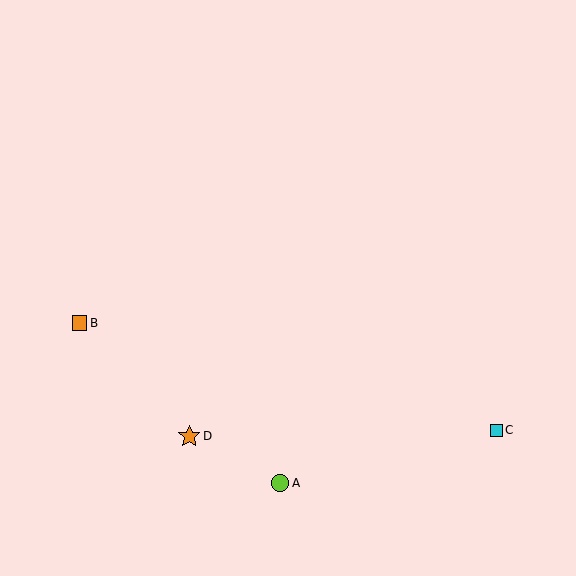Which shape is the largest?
The orange star (labeled D) is the largest.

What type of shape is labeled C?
Shape C is a cyan square.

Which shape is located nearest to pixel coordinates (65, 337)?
The orange square (labeled B) at (79, 323) is nearest to that location.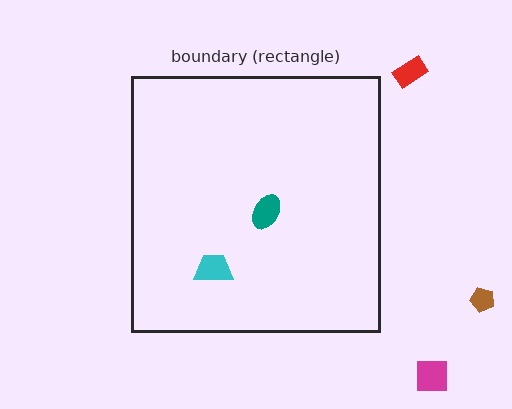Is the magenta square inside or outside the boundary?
Outside.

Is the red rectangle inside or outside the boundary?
Outside.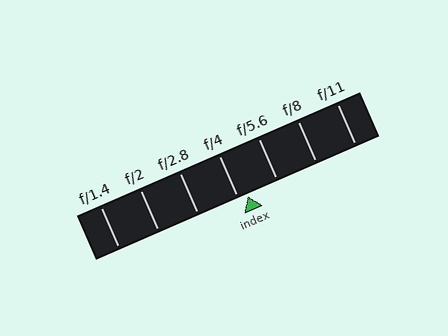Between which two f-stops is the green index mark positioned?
The index mark is between f/4 and f/5.6.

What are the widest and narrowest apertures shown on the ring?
The widest aperture shown is f/1.4 and the narrowest is f/11.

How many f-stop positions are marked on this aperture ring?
There are 7 f-stop positions marked.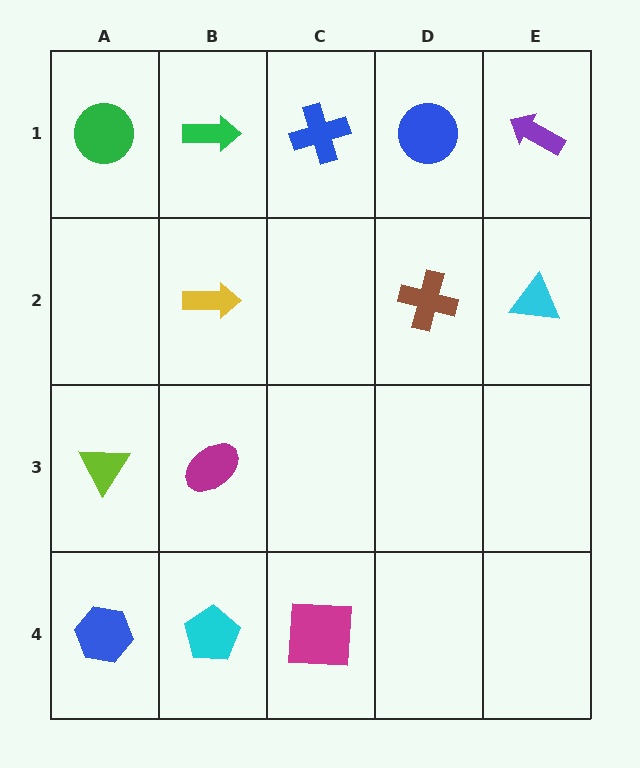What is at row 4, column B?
A cyan pentagon.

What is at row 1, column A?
A green circle.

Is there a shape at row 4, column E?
No, that cell is empty.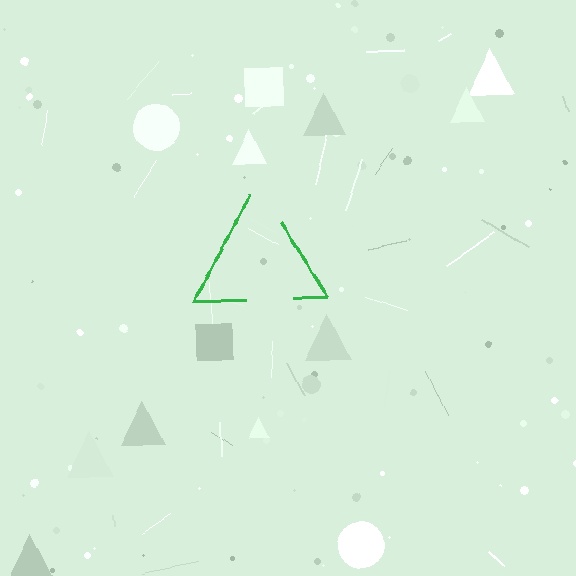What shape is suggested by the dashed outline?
The dashed outline suggests a triangle.